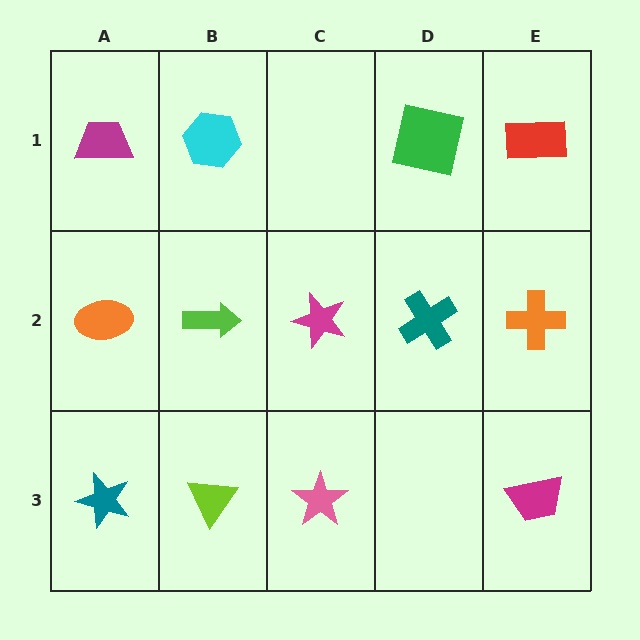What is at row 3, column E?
A magenta trapezoid.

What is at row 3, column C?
A pink star.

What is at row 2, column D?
A teal cross.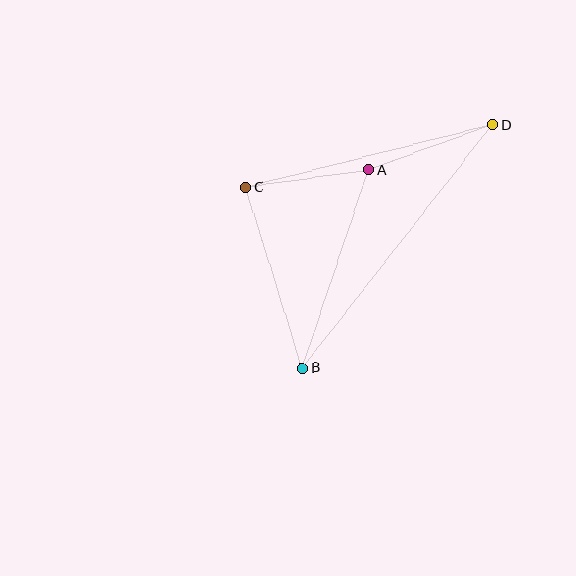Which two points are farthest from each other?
Points B and D are farthest from each other.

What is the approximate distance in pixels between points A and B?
The distance between A and B is approximately 209 pixels.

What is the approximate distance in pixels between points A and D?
The distance between A and D is approximately 132 pixels.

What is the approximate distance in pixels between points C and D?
The distance between C and D is approximately 254 pixels.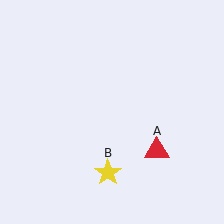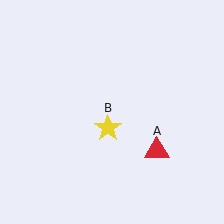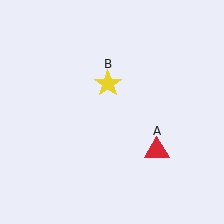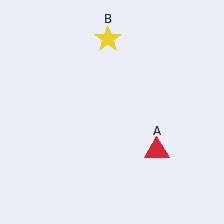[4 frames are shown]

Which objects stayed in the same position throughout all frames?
Red triangle (object A) remained stationary.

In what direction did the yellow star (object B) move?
The yellow star (object B) moved up.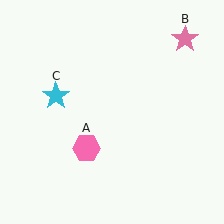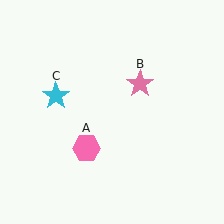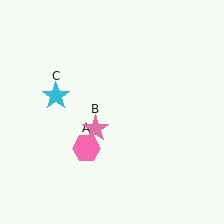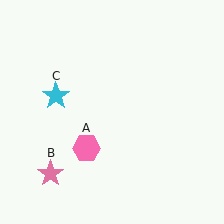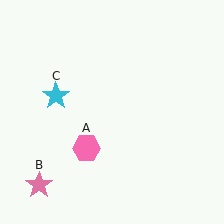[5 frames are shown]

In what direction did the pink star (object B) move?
The pink star (object B) moved down and to the left.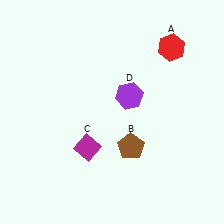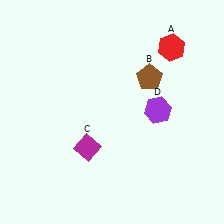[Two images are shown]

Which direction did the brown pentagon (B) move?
The brown pentagon (B) moved up.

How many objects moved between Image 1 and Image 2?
2 objects moved between the two images.